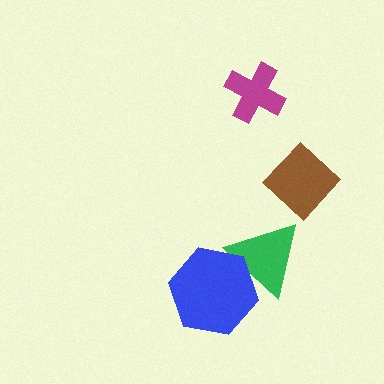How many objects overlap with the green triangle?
1 object overlaps with the green triangle.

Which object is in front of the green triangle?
The blue hexagon is in front of the green triangle.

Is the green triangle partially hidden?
Yes, it is partially covered by another shape.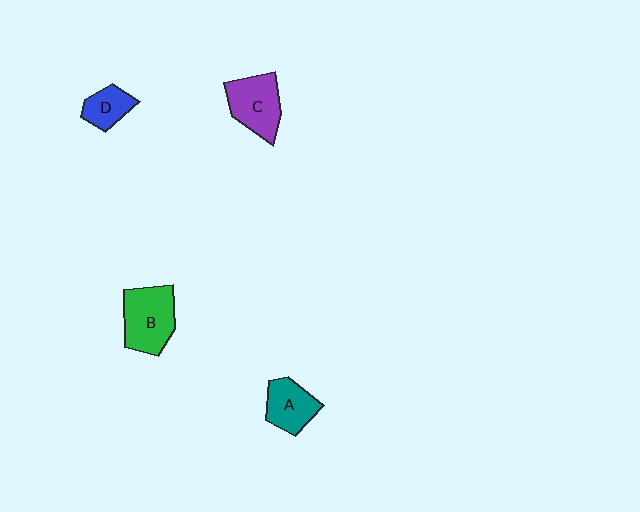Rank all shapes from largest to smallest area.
From largest to smallest: B (green), C (purple), A (teal), D (blue).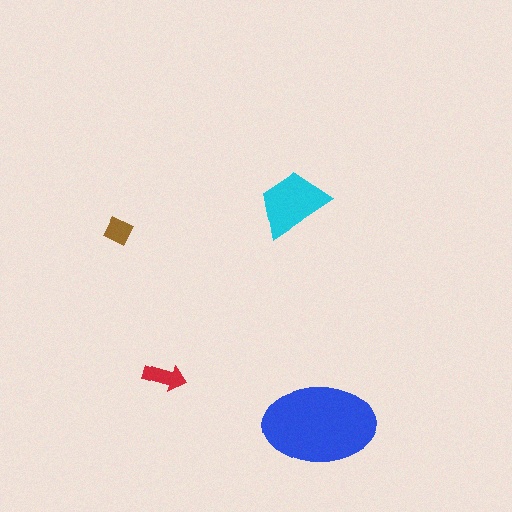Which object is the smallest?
The brown diamond.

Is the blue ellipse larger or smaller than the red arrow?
Larger.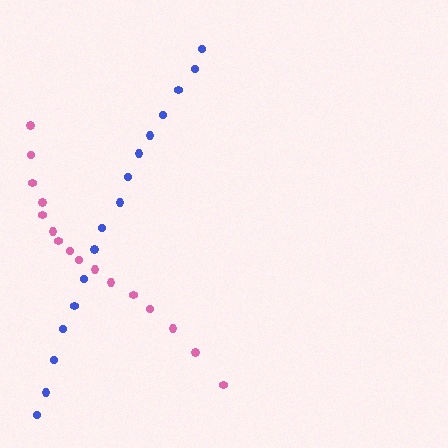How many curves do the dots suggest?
There are 2 distinct paths.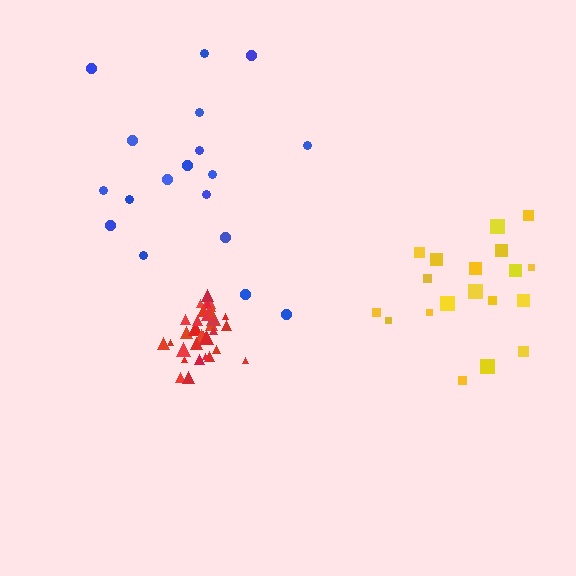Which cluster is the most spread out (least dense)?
Blue.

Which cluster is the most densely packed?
Red.